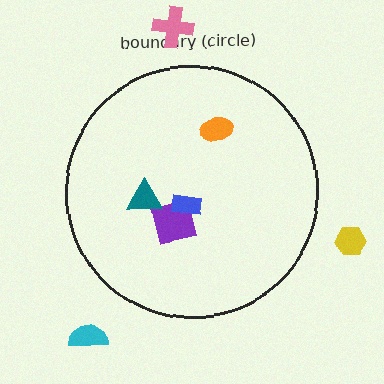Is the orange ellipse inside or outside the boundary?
Inside.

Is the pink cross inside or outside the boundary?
Outside.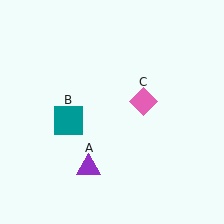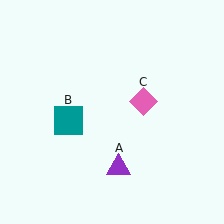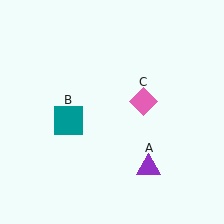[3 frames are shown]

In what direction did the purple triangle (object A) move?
The purple triangle (object A) moved right.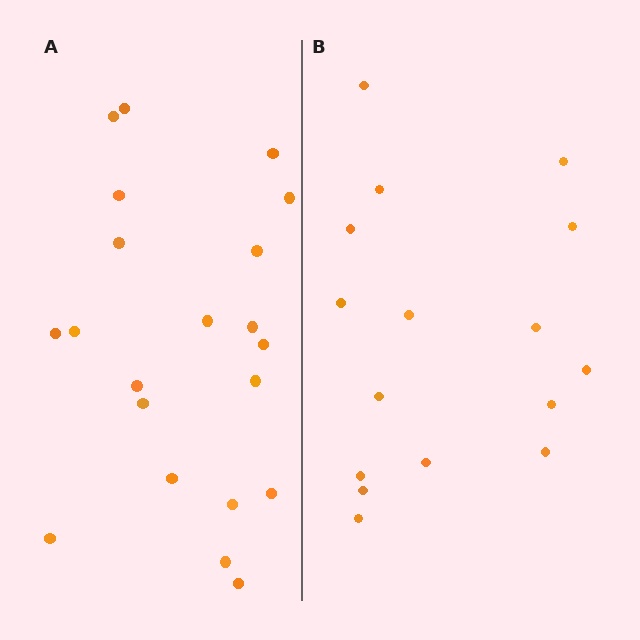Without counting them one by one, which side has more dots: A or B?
Region A (the left region) has more dots.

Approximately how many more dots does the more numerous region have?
Region A has about 5 more dots than region B.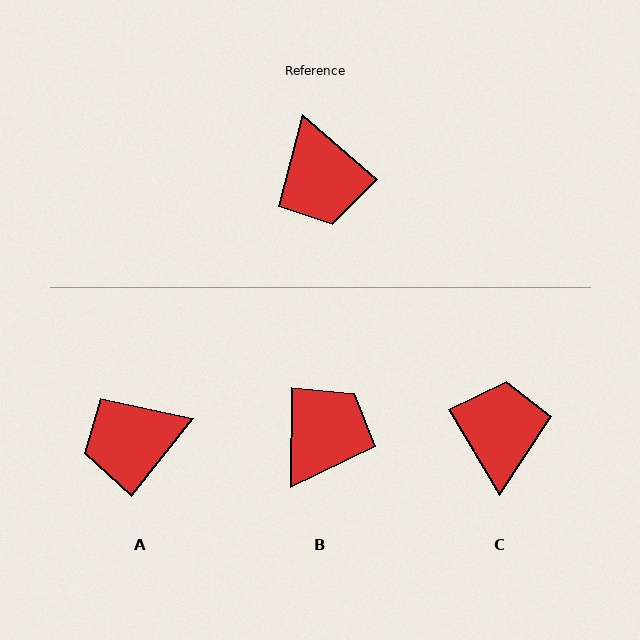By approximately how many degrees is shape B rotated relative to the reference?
Approximately 130 degrees counter-clockwise.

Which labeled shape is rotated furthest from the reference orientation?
C, about 161 degrees away.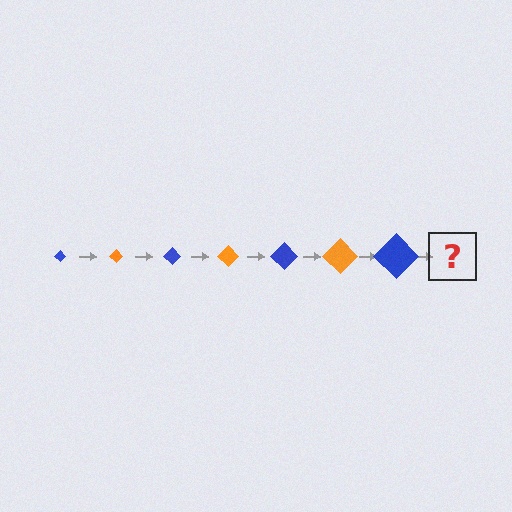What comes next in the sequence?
The next element should be an orange diamond, larger than the previous one.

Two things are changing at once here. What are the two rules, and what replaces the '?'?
The two rules are that the diamond grows larger each step and the color cycles through blue and orange. The '?' should be an orange diamond, larger than the previous one.